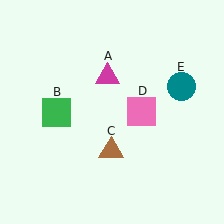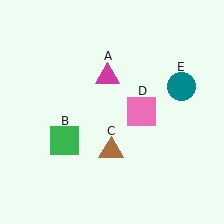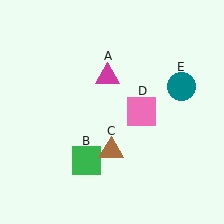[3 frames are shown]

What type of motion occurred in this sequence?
The green square (object B) rotated counterclockwise around the center of the scene.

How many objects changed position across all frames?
1 object changed position: green square (object B).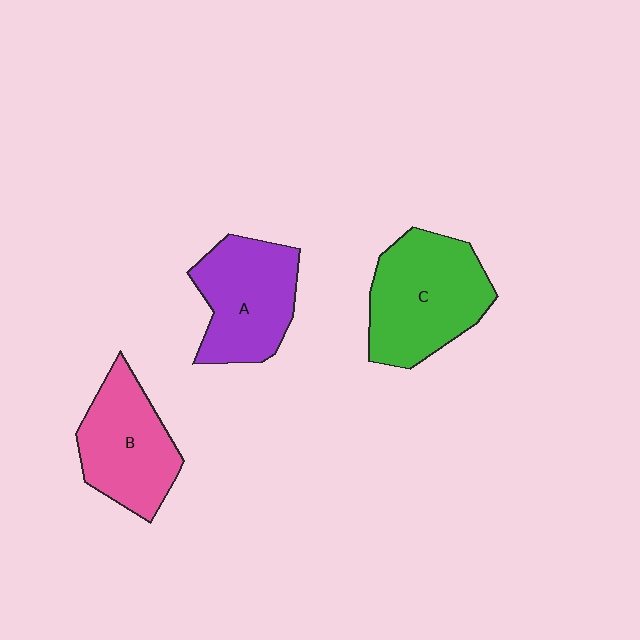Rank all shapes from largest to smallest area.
From largest to smallest: C (green), A (purple), B (pink).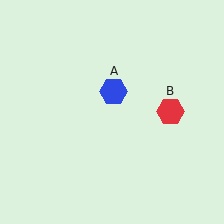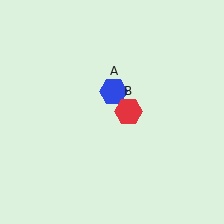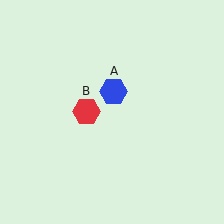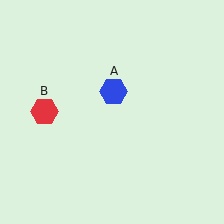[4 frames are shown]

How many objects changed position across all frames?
1 object changed position: red hexagon (object B).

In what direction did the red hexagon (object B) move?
The red hexagon (object B) moved left.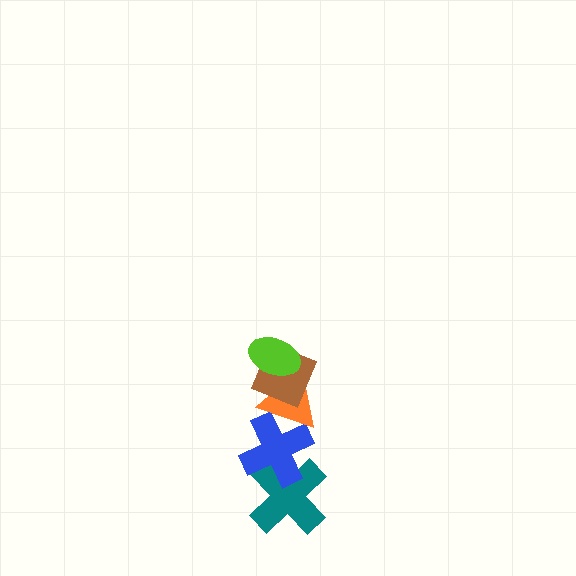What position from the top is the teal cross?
The teal cross is 5th from the top.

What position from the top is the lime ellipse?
The lime ellipse is 1st from the top.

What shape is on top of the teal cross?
The blue cross is on top of the teal cross.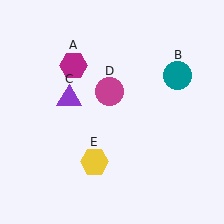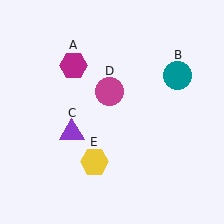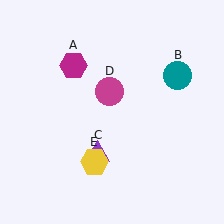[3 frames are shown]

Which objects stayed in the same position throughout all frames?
Magenta hexagon (object A) and teal circle (object B) and magenta circle (object D) and yellow hexagon (object E) remained stationary.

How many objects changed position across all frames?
1 object changed position: purple triangle (object C).